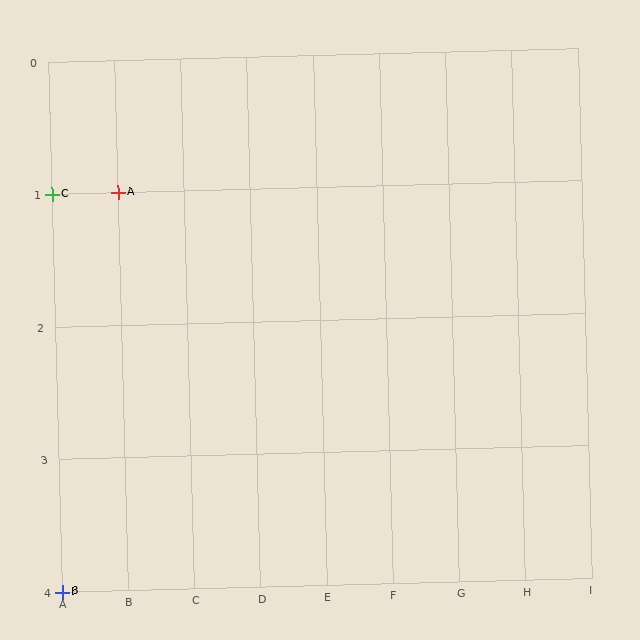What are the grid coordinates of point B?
Point B is at grid coordinates (A, 4).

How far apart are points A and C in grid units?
Points A and C are 1 column apart.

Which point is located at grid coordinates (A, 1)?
Point C is at (A, 1).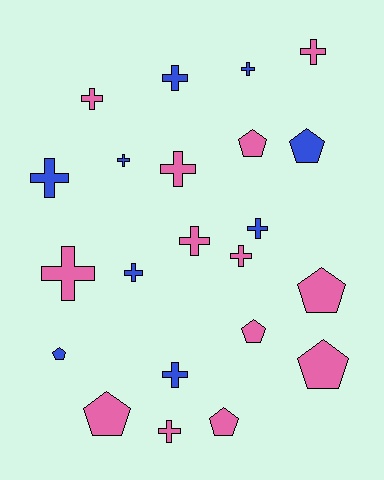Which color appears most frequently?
Pink, with 13 objects.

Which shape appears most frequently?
Cross, with 14 objects.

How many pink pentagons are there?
There are 6 pink pentagons.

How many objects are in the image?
There are 22 objects.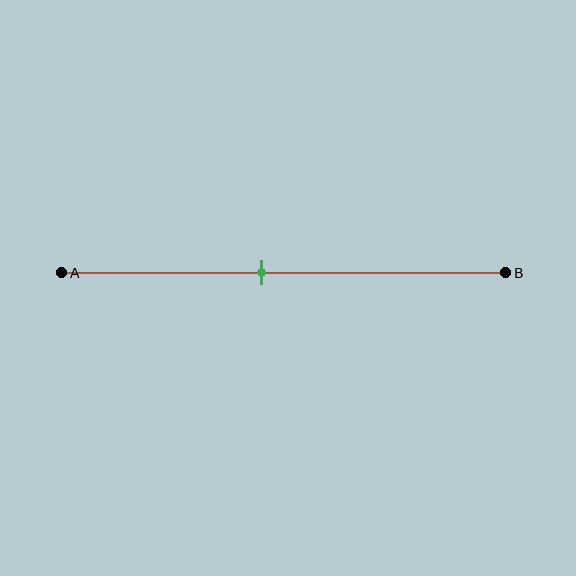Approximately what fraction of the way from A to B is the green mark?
The green mark is approximately 45% of the way from A to B.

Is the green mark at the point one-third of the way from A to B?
No, the mark is at about 45% from A, not at the 33% one-third point.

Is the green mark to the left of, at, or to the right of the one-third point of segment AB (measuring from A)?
The green mark is to the right of the one-third point of segment AB.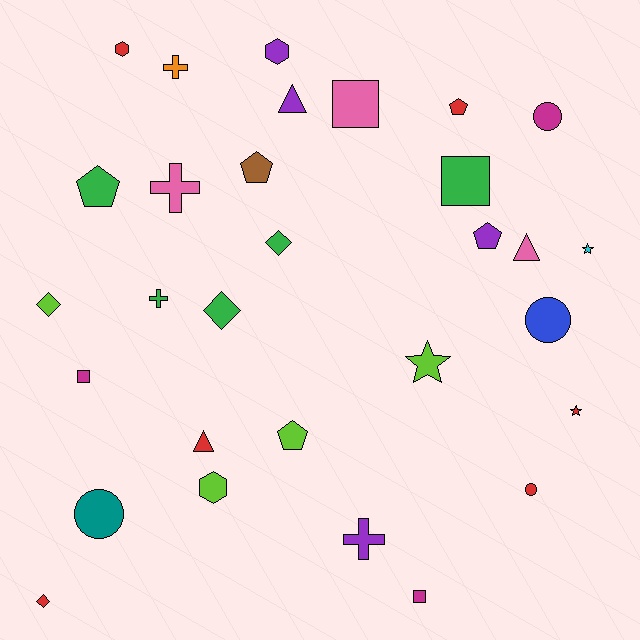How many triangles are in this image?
There are 3 triangles.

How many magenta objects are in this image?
There are 3 magenta objects.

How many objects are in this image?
There are 30 objects.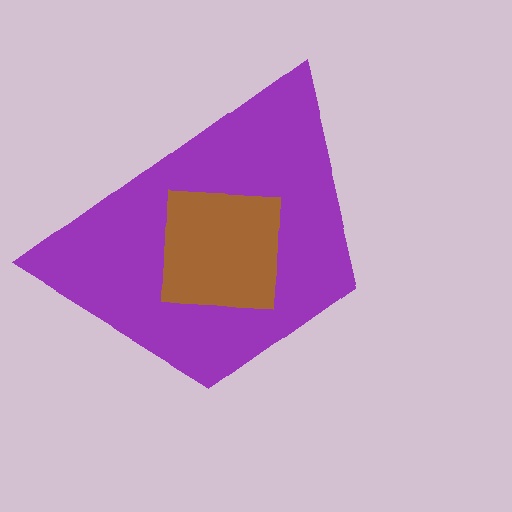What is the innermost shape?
The brown square.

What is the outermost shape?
The purple trapezoid.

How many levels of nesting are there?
2.